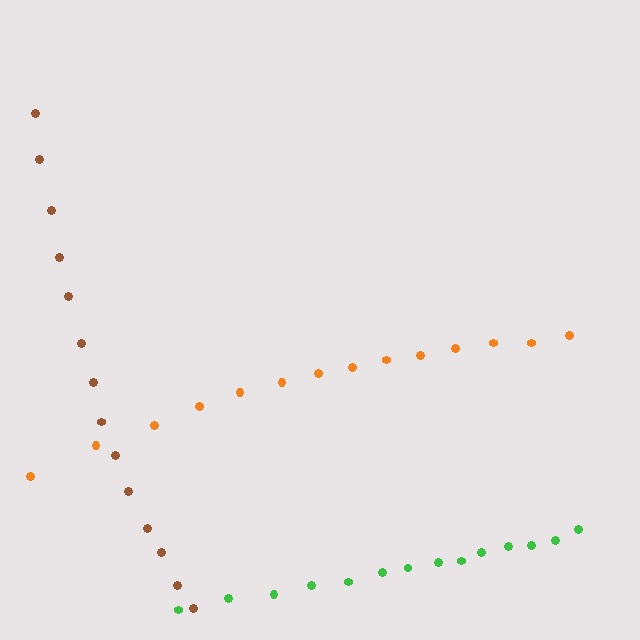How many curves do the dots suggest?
There are 3 distinct paths.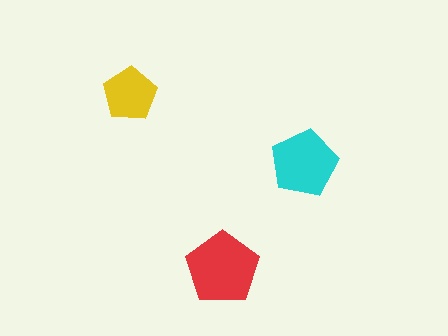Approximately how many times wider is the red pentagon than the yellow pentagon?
About 1.5 times wider.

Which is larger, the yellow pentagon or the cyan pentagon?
The cyan one.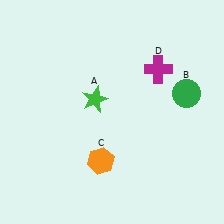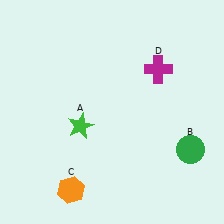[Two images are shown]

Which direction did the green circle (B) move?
The green circle (B) moved down.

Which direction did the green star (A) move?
The green star (A) moved down.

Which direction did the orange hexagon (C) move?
The orange hexagon (C) moved left.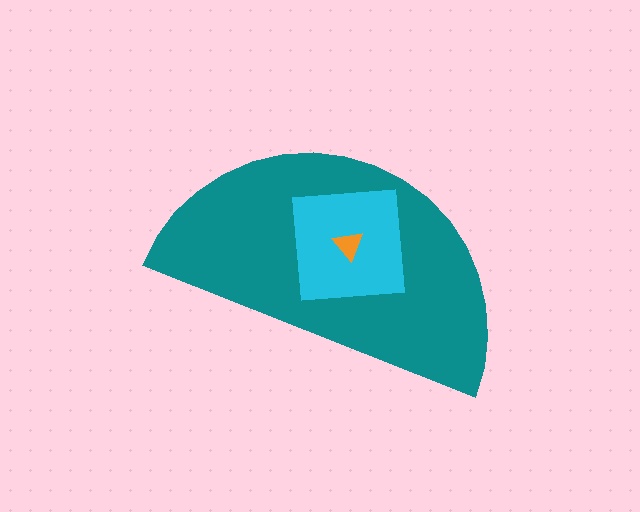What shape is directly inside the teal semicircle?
The cyan square.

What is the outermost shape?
The teal semicircle.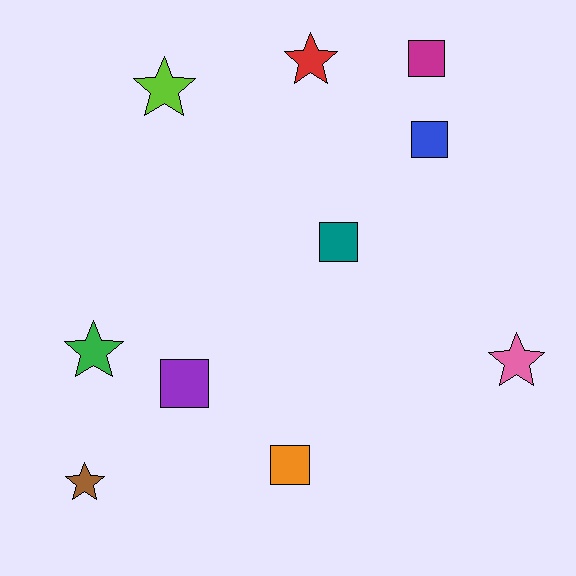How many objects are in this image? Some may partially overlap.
There are 10 objects.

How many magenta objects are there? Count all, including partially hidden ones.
There is 1 magenta object.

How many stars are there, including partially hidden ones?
There are 5 stars.